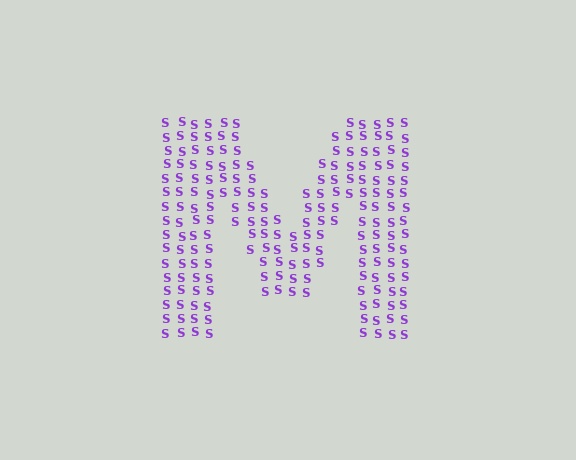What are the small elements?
The small elements are letter S's.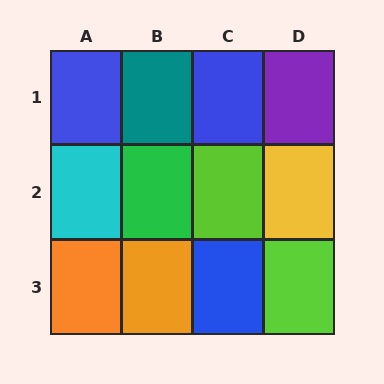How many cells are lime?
2 cells are lime.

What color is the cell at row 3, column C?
Blue.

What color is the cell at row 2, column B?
Green.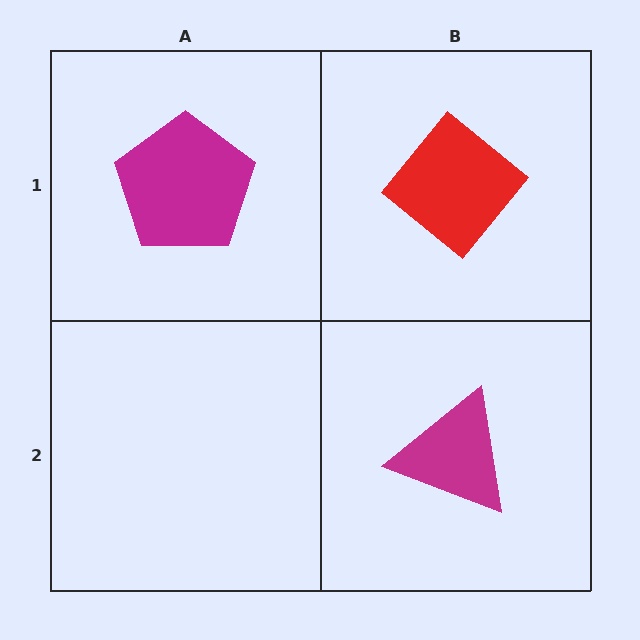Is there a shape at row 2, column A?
No, that cell is empty.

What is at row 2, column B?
A magenta triangle.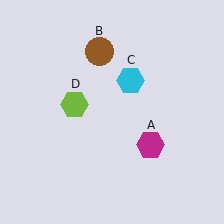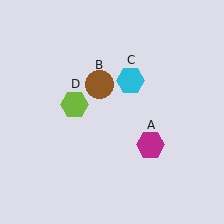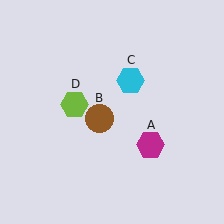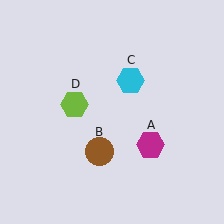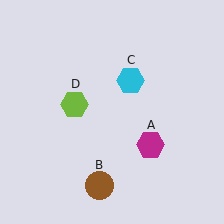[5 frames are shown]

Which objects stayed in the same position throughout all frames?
Magenta hexagon (object A) and cyan hexagon (object C) and lime hexagon (object D) remained stationary.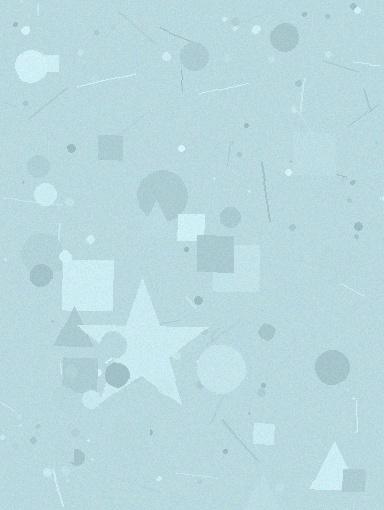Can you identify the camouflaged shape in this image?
The camouflaged shape is a star.